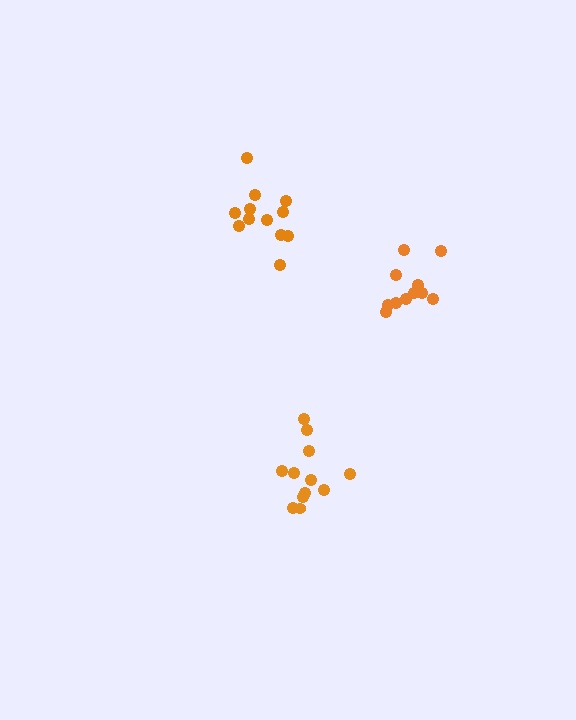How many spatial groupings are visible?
There are 3 spatial groupings.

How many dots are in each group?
Group 1: 11 dots, Group 2: 12 dots, Group 3: 12 dots (35 total).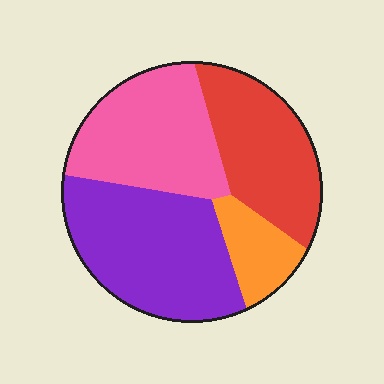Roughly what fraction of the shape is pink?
Pink takes up about one quarter (1/4) of the shape.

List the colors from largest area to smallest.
From largest to smallest: purple, pink, red, orange.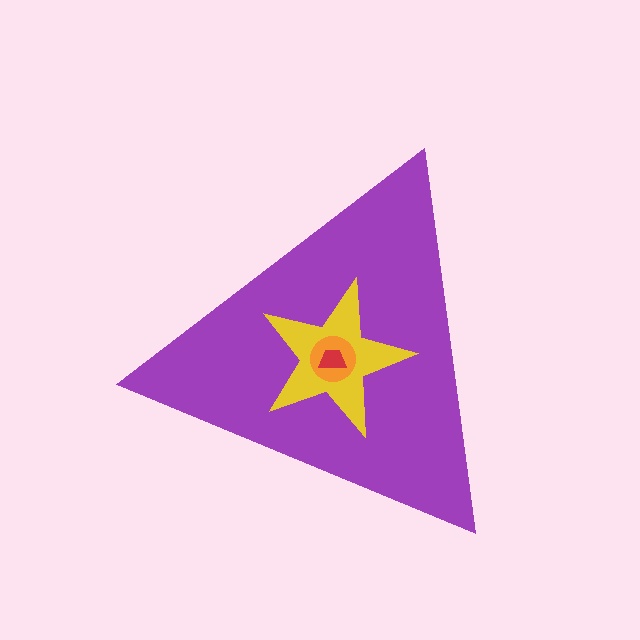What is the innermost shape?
The red trapezoid.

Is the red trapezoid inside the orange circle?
Yes.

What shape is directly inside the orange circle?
The red trapezoid.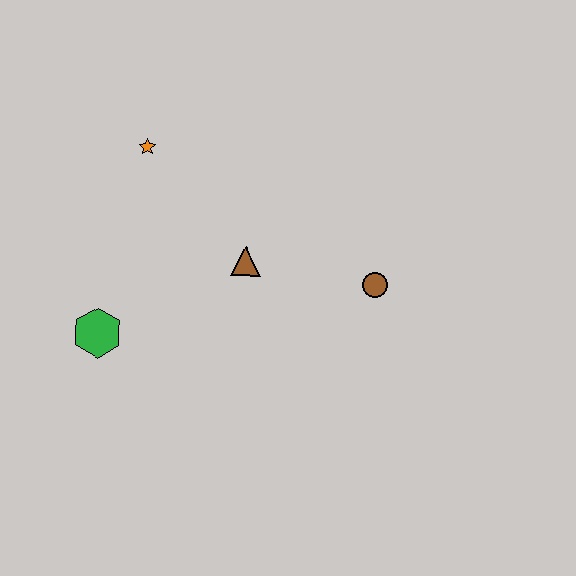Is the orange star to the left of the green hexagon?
No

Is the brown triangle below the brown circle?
No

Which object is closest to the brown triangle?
The brown circle is closest to the brown triangle.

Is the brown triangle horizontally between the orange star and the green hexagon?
No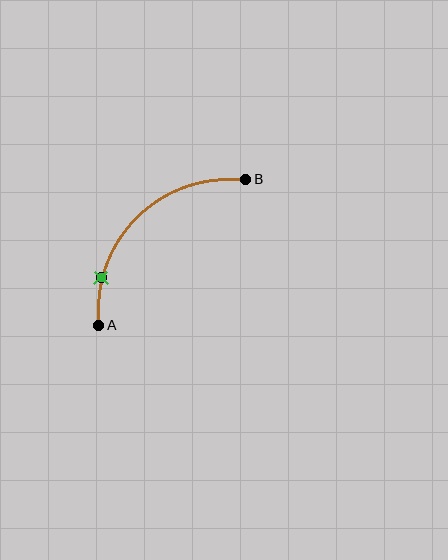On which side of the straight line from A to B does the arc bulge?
The arc bulges above and to the left of the straight line connecting A and B.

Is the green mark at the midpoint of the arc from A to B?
No. The green mark lies on the arc but is closer to endpoint A. The arc midpoint would be at the point on the curve equidistant along the arc from both A and B.